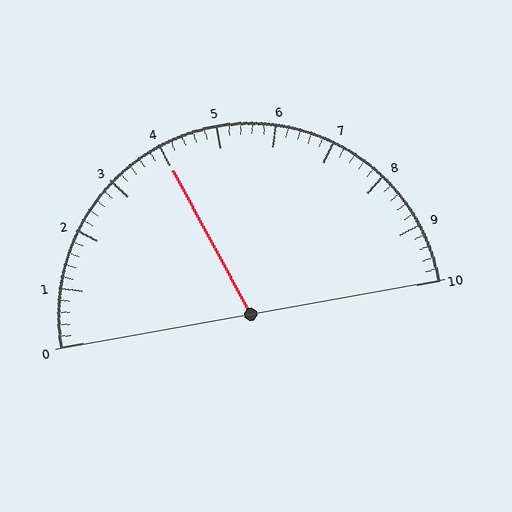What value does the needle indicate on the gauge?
The needle indicates approximately 4.0.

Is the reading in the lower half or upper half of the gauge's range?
The reading is in the lower half of the range (0 to 10).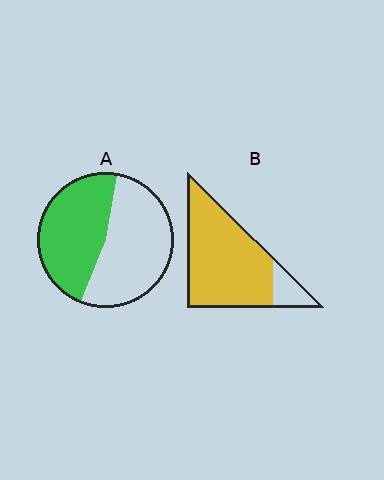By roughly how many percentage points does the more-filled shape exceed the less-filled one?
By roughly 40 percentage points (B over A).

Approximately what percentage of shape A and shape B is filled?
A is approximately 45% and B is approximately 85%.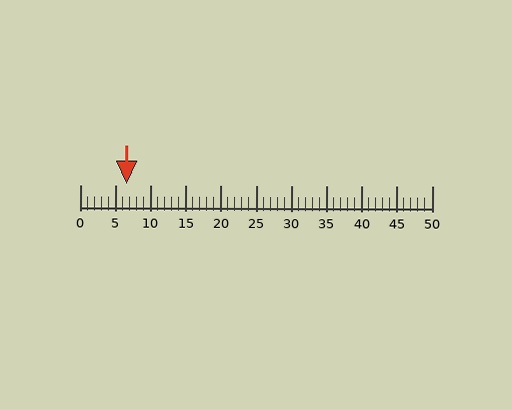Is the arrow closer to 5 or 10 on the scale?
The arrow is closer to 5.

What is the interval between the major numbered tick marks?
The major tick marks are spaced 5 units apart.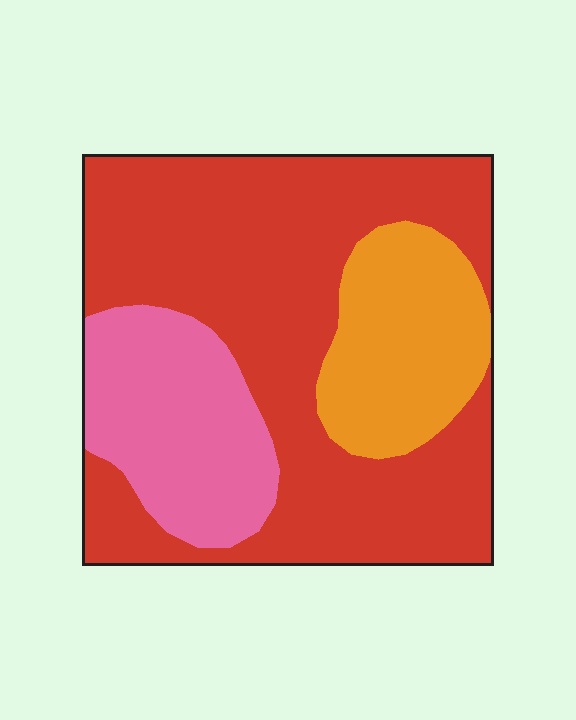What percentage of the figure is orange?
Orange covers around 20% of the figure.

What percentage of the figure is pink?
Pink takes up about one fifth (1/5) of the figure.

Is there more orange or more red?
Red.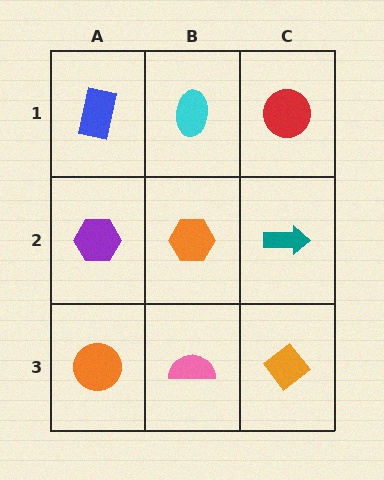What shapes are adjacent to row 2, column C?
A red circle (row 1, column C), an orange diamond (row 3, column C), an orange hexagon (row 2, column B).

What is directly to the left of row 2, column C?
An orange hexagon.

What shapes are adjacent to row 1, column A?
A purple hexagon (row 2, column A), a cyan ellipse (row 1, column B).